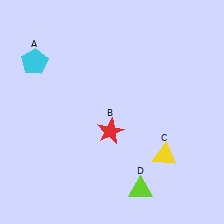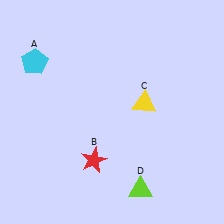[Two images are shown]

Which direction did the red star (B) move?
The red star (B) moved down.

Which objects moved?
The objects that moved are: the red star (B), the yellow triangle (C).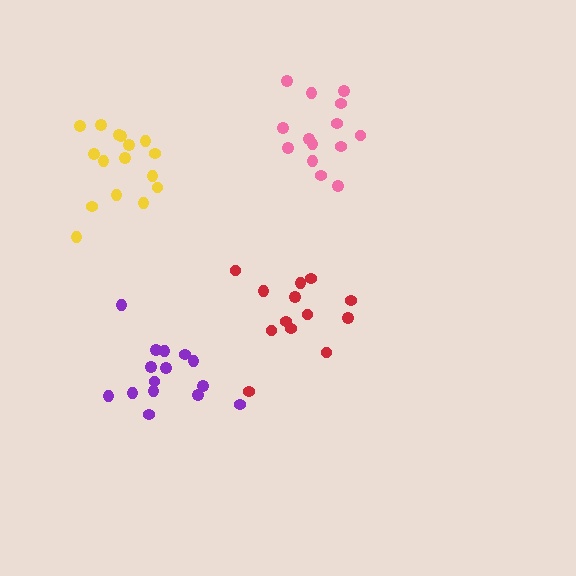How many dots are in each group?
Group 1: 13 dots, Group 2: 14 dots, Group 3: 15 dots, Group 4: 16 dots (58 total).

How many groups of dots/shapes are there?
There are 4 groups.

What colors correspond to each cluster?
The clusters are colored: red, pink, purple, yellow.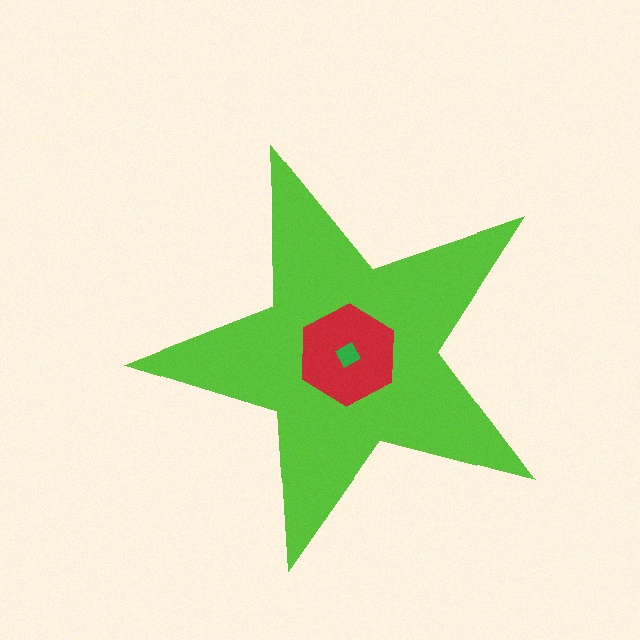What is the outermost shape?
The lime star.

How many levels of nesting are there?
3.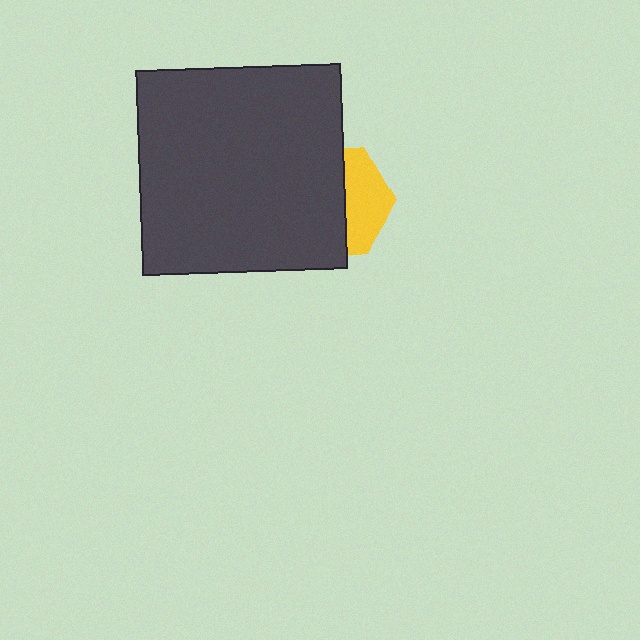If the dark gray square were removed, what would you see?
You would see the complete yellow hexagon.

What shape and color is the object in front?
The object in front is a dark gray square.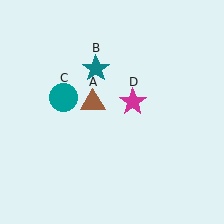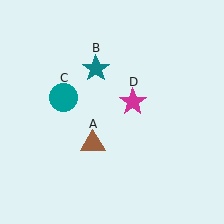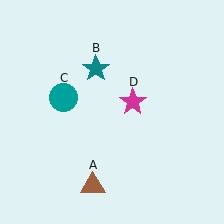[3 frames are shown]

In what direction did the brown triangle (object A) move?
The brown triangle (object A) moved down.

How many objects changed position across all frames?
1 object changed position: brown triangle (object A).